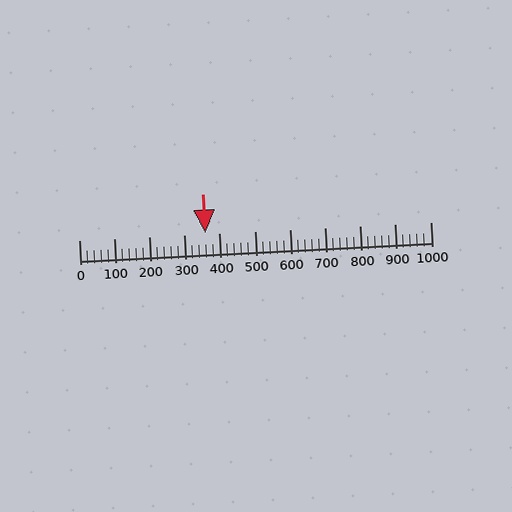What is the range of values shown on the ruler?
The ruler shows values from 0 to 1000.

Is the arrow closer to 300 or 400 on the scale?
The arrow is closer to 400.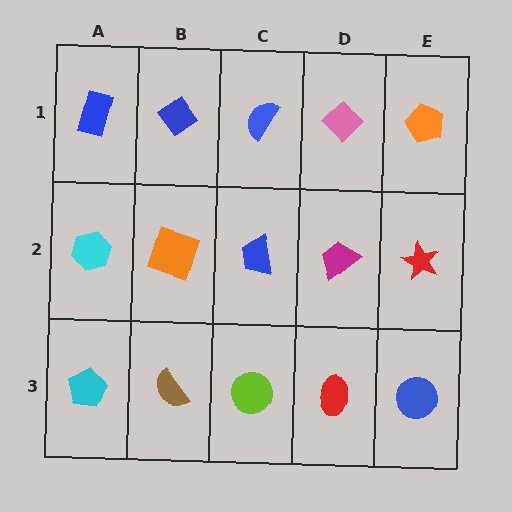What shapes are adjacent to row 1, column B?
An orange square (row 2, column B), a blue rectangle (row 1, column A), a blue semicircle (row 1, column C).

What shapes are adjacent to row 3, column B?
An orange square (row 2, column B), a cyan pentagon (row 3, column A), a lime circle (row 3, column C).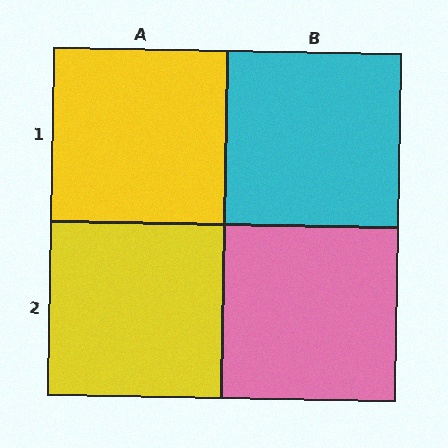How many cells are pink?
1 cell is pink.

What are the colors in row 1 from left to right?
Yellow, cyan.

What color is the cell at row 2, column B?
Pink.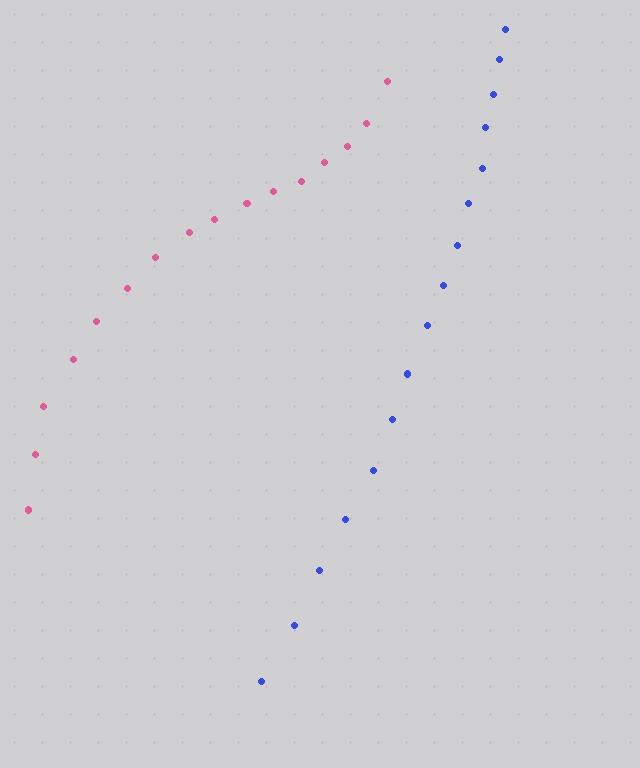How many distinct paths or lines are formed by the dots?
There are 2 distinct paths.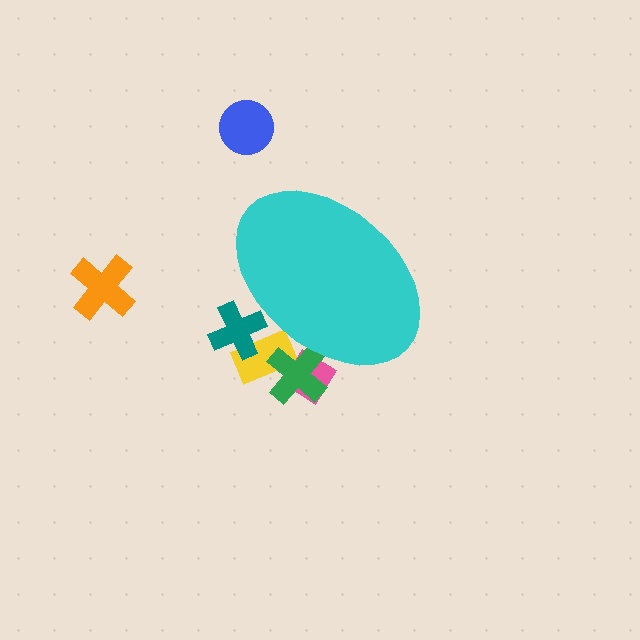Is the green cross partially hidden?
Yes, the green cross is partially hidden behind the cyan ellipse.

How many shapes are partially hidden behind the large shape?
4 shapes are partially hidden.